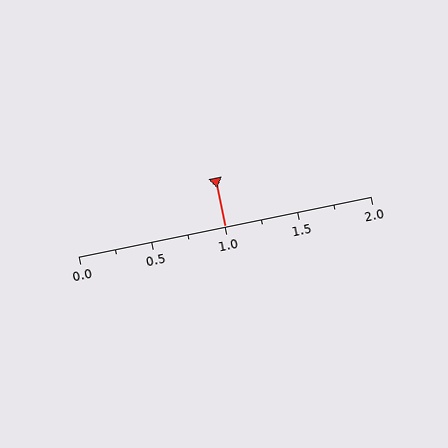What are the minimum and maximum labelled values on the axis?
The axis runs from 0.0 to 2.0.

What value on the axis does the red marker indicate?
The marker indicates approximately 1.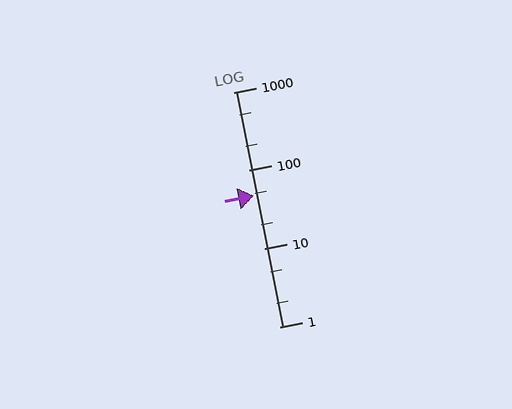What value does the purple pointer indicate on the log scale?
The pointer indicates approximately 47.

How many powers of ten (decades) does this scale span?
The scale spans 3 decades, from 1 to 1000.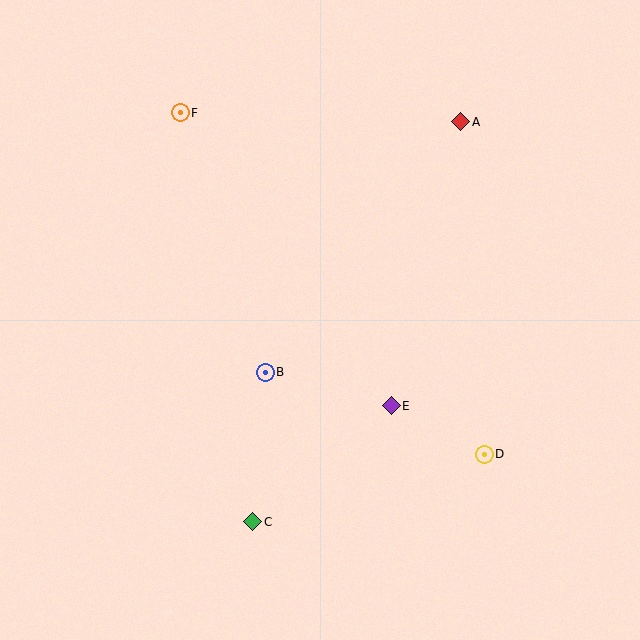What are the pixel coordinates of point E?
Point E is at (391, 406).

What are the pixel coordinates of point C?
Point C is at (253, 522).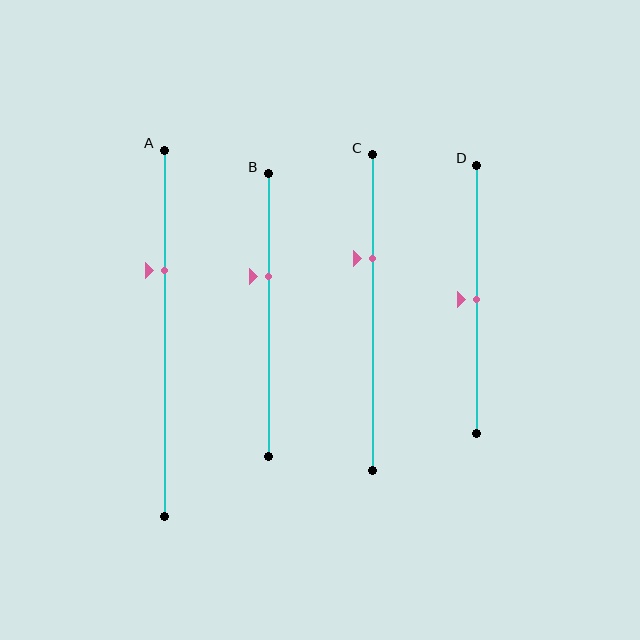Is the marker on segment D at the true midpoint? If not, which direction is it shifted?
Yes, the marker on segment D is at the true midpoint.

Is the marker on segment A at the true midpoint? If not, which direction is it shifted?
No, the marker on segment A is shifted upward by about 17% of the segment length.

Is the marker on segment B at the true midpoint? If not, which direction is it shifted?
No, the marker on segment B is shifted upward by about 14% of the segment length.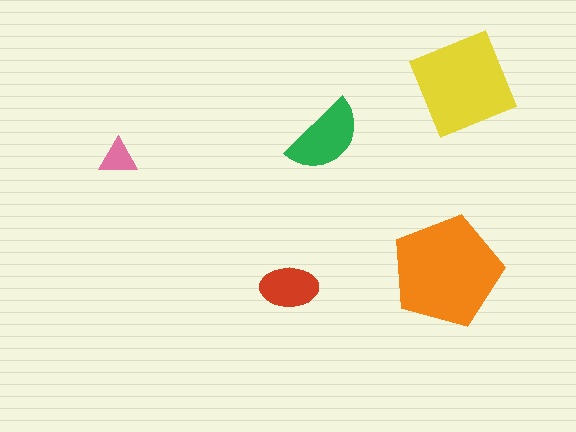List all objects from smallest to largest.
The pink triangle, the red ellipse, the green semicircle, the yellow square, the orange pentagon.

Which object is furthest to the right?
The yellow square is rightmost.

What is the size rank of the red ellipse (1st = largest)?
4th.